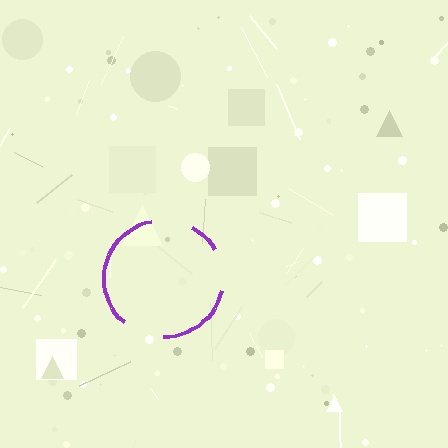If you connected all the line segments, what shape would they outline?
They would outline a circle.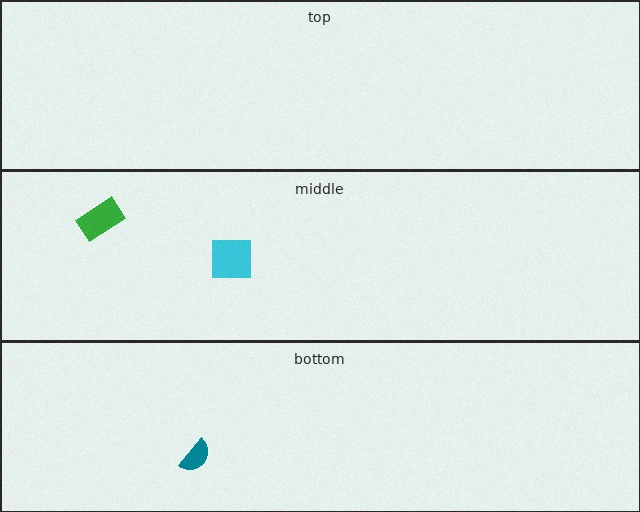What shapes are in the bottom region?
The teal semicircle.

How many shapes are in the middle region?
2.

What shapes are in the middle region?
The green rectangle, the cyan square.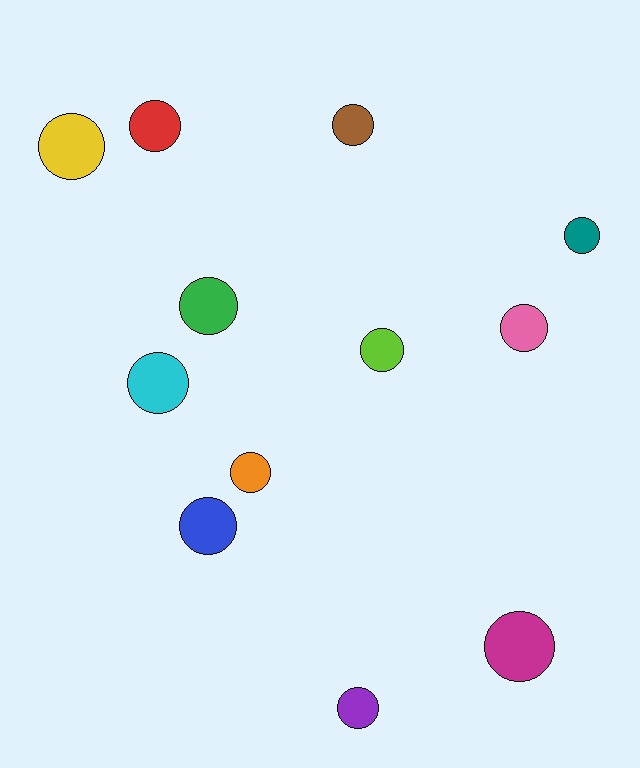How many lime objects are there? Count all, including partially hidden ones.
There is 1 lime object.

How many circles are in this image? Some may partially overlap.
There are 12 circles.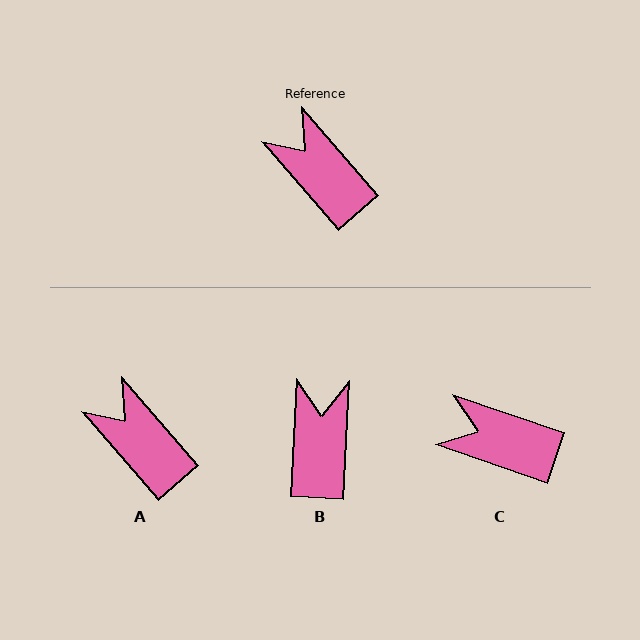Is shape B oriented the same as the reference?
No, it is off by about 44 degrees.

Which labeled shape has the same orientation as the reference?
A.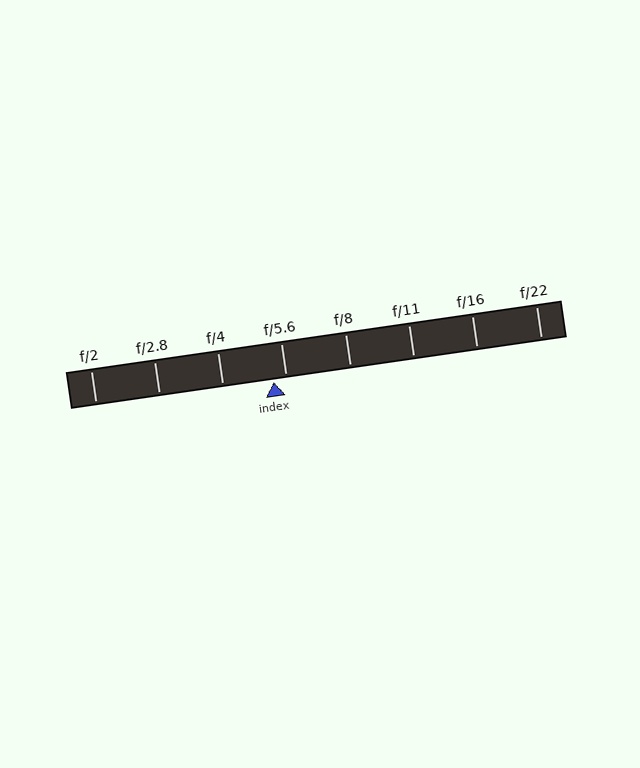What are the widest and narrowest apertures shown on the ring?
The widest aperture shown is f/2 and the narrowest is f/22.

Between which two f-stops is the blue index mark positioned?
The index mark is between f/4 and f/5.6.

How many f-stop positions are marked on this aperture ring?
There are 8 f-stop positions marked.